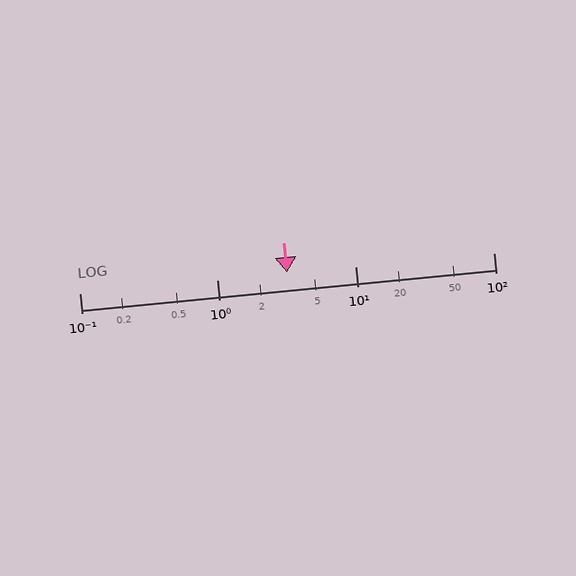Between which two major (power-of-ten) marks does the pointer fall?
The pointer is between 1 and 10.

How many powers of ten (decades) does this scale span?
The scale spans 3 decades, from 0.1 to 100.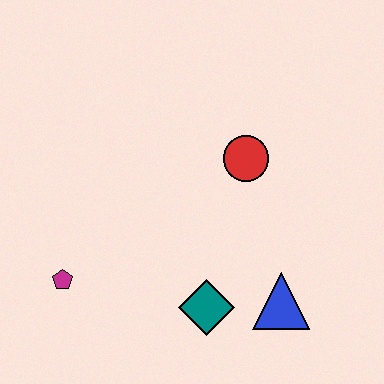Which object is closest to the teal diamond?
The blue triangle is closest to the teal diamond.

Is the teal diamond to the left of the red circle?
Yes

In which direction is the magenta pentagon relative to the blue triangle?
The magenta pentagon is to the left of the blue triangle.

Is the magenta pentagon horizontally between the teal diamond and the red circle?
No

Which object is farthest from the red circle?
The magenta pentagon is farthest from the red circle.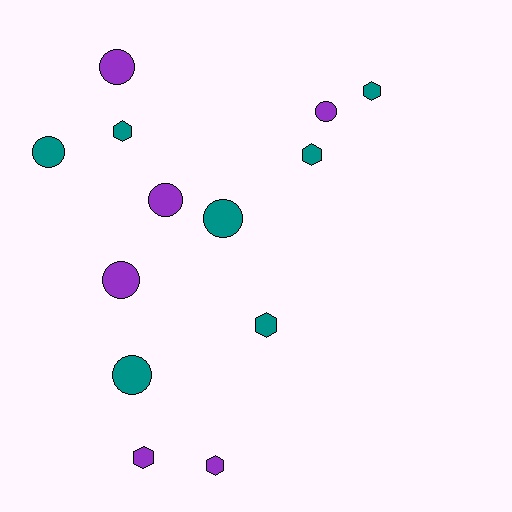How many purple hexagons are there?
There are 2 purple hexagons.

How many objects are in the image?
There are 13 objects.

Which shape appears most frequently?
Circle, with 7 objects.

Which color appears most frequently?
Teal, with 7 objects.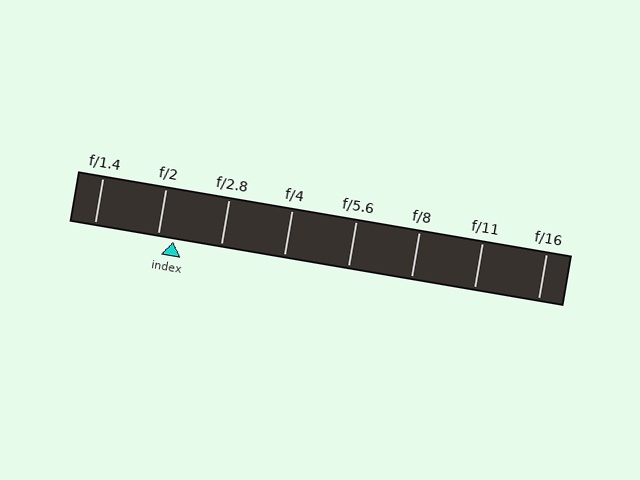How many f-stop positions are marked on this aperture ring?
There are 8 f-stop positions marked.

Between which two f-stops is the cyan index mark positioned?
The index mark is between f/2 and f/2.8.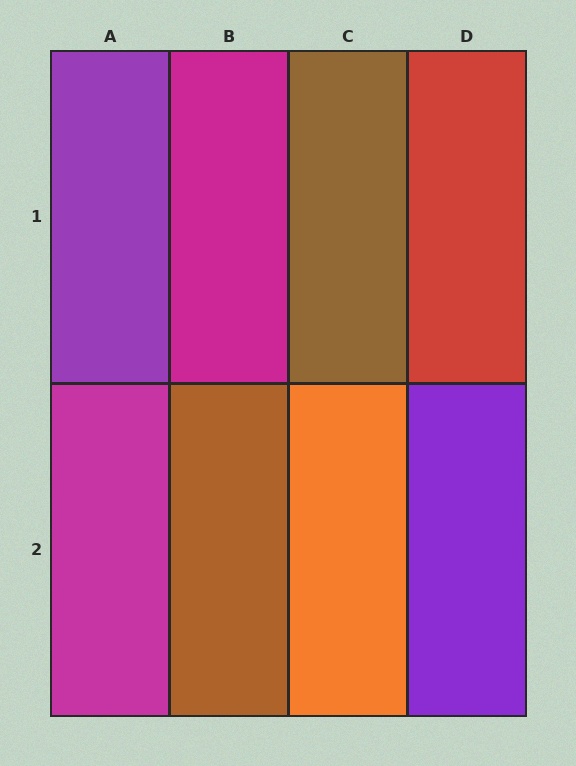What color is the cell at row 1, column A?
Purple.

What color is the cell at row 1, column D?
Red.